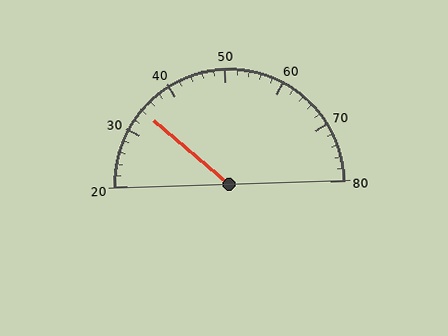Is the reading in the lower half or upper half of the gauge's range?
The reading is in the lower half of the range (20 to 80).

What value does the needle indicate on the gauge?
The needle indicates approximately 34.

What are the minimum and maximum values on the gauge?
The gauge ranges from 20 to 80.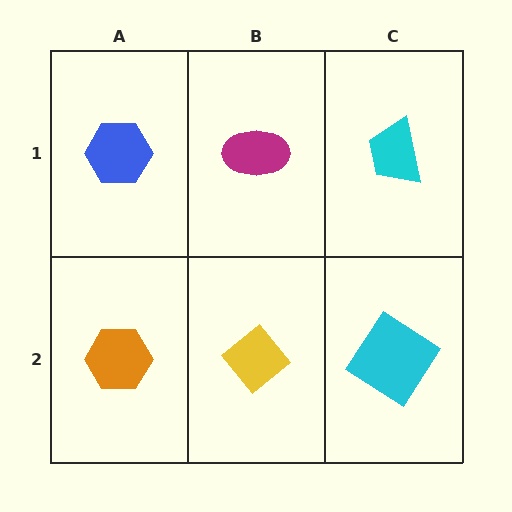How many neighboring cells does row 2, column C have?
2.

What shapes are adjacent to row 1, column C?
A cyan diamond (row 2, column C), a magenta ellipse (row 1, column B).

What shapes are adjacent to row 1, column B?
A yellow diamond (row 2, column B), a blue hexagon (row 1, column A), a cyan trapezoid (row 1, column C).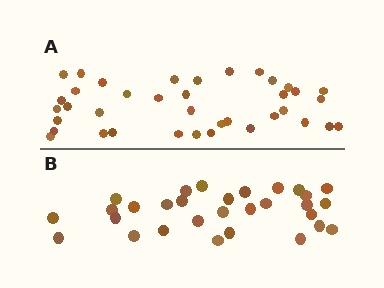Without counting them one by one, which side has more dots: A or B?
Region A (the top region) has more dots.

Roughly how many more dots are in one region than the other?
Region A has roughly 8 or so more dots than region B.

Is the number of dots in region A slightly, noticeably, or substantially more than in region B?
Region A has noticeably more, but not dramatically so. The ratio is roughly 1.3 to 1.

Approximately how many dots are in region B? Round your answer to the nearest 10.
About 30 dots.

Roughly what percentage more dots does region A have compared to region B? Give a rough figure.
About 25% more.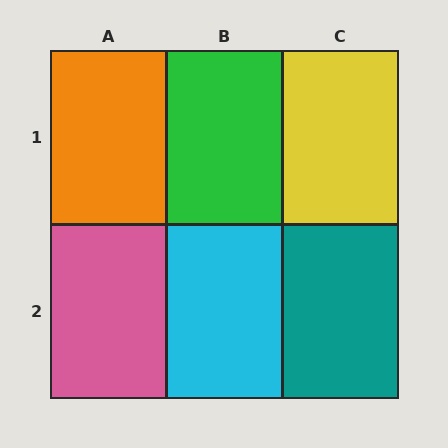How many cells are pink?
1 cell is pink.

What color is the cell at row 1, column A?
Orange.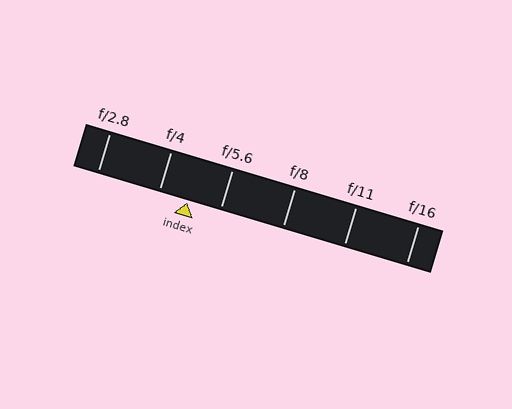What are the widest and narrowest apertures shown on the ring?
The widest aperture shown is f/2.8 and the narrowest is f/16.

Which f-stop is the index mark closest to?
The index mark is closest to f/4.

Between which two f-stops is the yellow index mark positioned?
The index mark is between f/4 and f/5.6.